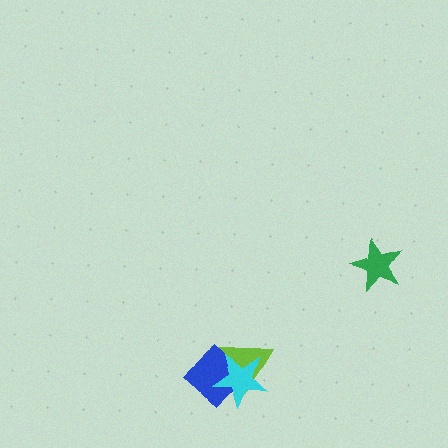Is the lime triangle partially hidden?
Yes, it is partially covered by another shape.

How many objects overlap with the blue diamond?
2 objects overlap with the blue diamond.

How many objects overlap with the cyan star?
2 objects overlap with the cyan star.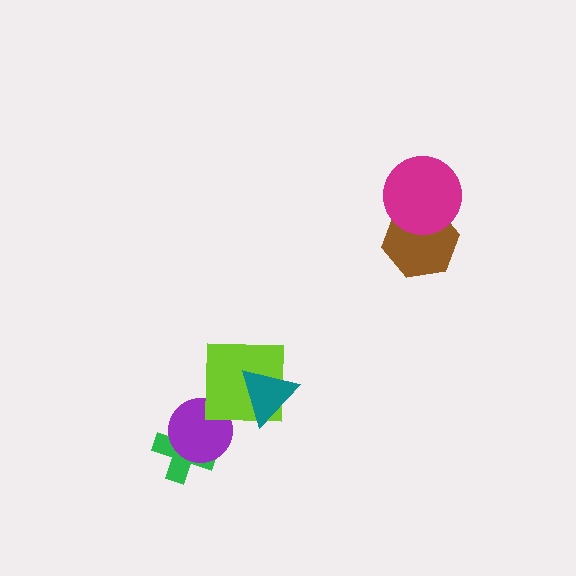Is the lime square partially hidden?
Yes, it is partially covered by another shape.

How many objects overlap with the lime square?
1 object overlaps with the lime square.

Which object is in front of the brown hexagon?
The magenta circle is in front of the brown hexagon.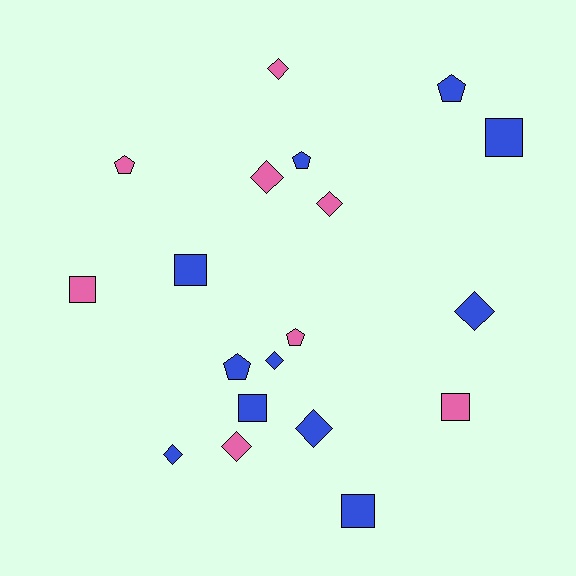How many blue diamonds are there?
There are 4 blue diamonds.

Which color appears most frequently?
Blue, with 11 objects.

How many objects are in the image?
There are 19 objects.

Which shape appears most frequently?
Diamond, with 8 objects.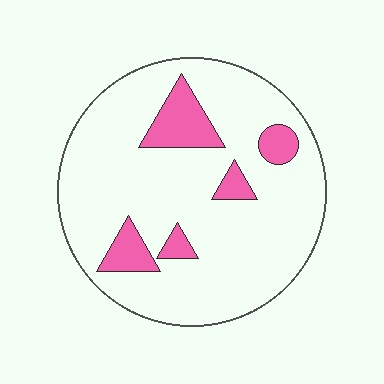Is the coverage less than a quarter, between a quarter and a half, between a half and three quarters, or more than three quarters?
Less than a quarter.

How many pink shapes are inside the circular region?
5.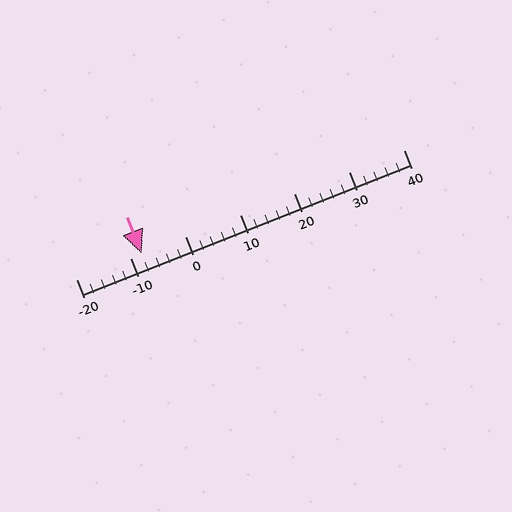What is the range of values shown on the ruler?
The ruler shows values from -20 to 40.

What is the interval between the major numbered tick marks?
The major tick marks are spaced 10 units apart.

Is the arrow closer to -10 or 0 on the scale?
The arrow is closer to -10.